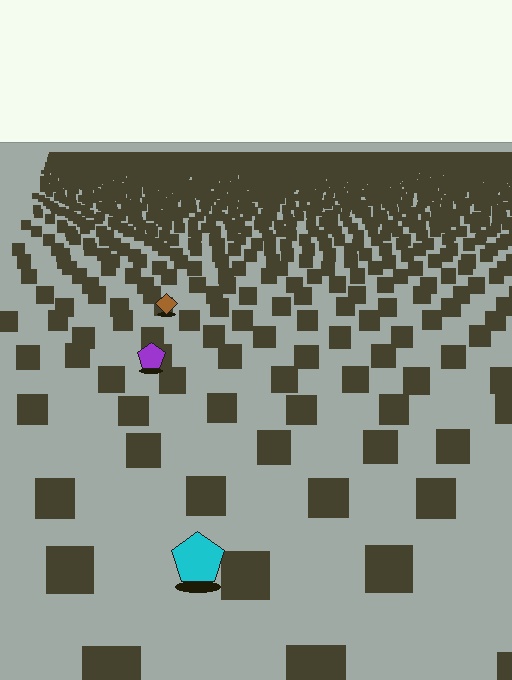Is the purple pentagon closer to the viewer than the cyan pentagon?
No. The cyan pentagon is closer — you can tell from the texture gradient: the ground texture is coarser near it.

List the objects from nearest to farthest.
From nearest to farthest: the cyan pentagon, the purple pentagon, the brown diamond.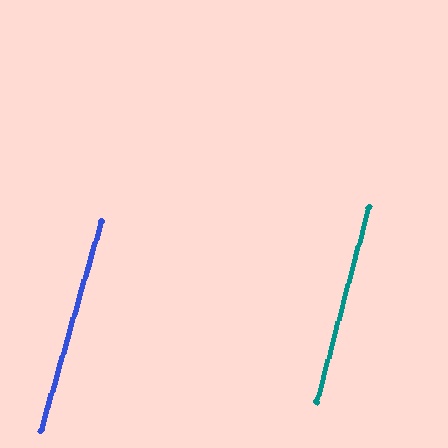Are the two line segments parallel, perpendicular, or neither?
Parallel — their directions differ by only 1.0°.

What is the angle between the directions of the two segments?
Approximately 1 degree.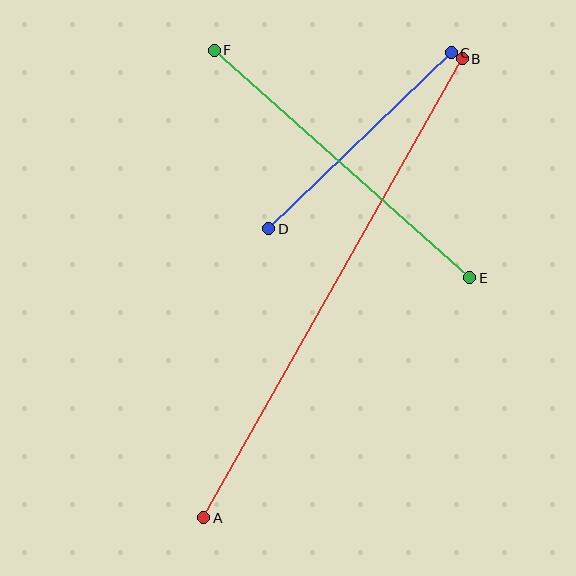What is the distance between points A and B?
The distance is approximately 527 pixels.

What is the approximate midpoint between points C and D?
The midpoint is at approximately (360, 141) pixels.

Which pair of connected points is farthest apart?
Points A and B are farthest apart.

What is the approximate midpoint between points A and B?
The midpoint is at approximately (333, 288) pixels.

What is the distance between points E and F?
The distance is approximately 342 pixels.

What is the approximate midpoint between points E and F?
The midpoint is at approximately (342, 164) pixels.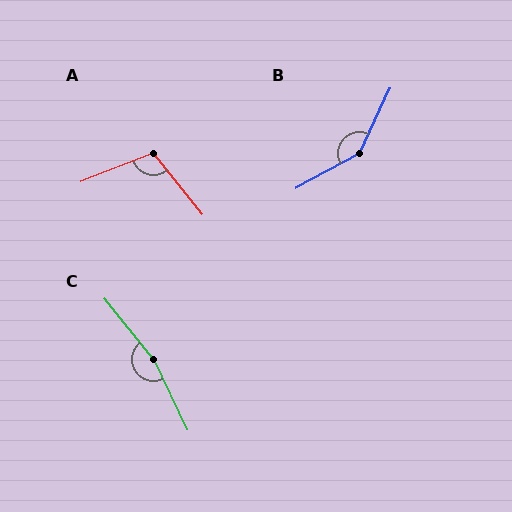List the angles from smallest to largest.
A (107°), B (144°), C (167°).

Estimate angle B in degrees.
Approximately 144 degrees.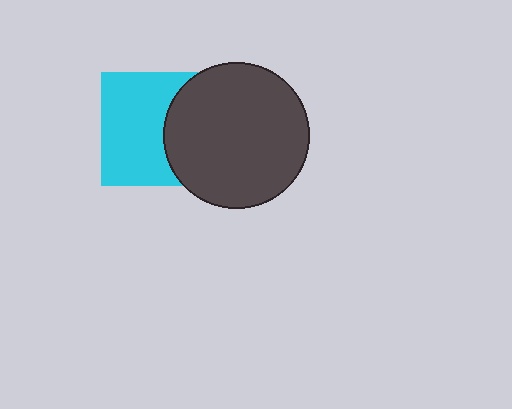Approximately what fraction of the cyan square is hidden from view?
Roughly 38% of the cyan square is hidden behind the dark gray circle.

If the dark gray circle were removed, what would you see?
You would see the complete cyan square.